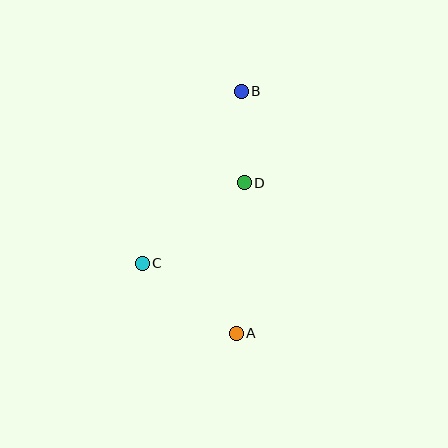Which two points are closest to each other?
Points B and D are closest to each other.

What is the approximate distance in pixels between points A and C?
The distance between A and C is approximately 117 pixels.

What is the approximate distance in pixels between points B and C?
The distance between B and C is approximately 198 pixels.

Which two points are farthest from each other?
Points A and B are farthest from each other.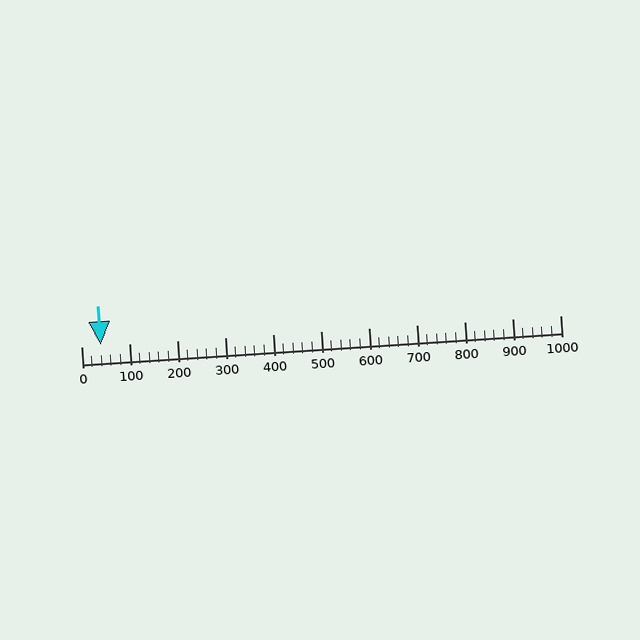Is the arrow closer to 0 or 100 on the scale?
The arrow is closer to 0.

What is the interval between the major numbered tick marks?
The major tick marks are spaced 100 units apart.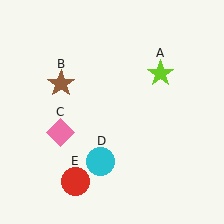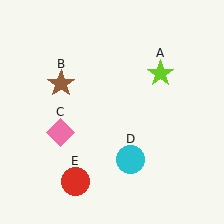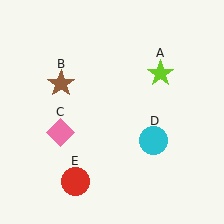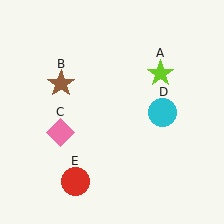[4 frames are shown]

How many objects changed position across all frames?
1 object changed position: cyan circle (object D).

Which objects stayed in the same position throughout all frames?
Lime star (object A) and brown star (object B) and pink diamond (object C) and red circle (object E) remained stationary.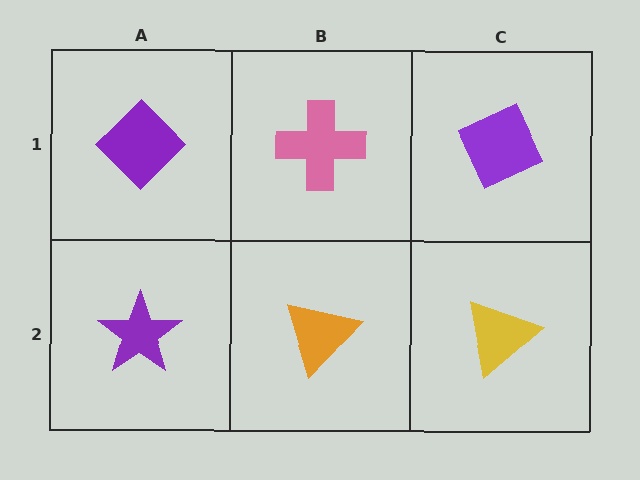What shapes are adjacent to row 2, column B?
A pink cross (row 1, column B), a purple star (row 2, column A), a yellow triangle (row 2, column C).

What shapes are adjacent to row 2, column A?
A purple diamond (row 1, column A), an orange triangle (row 2, column B).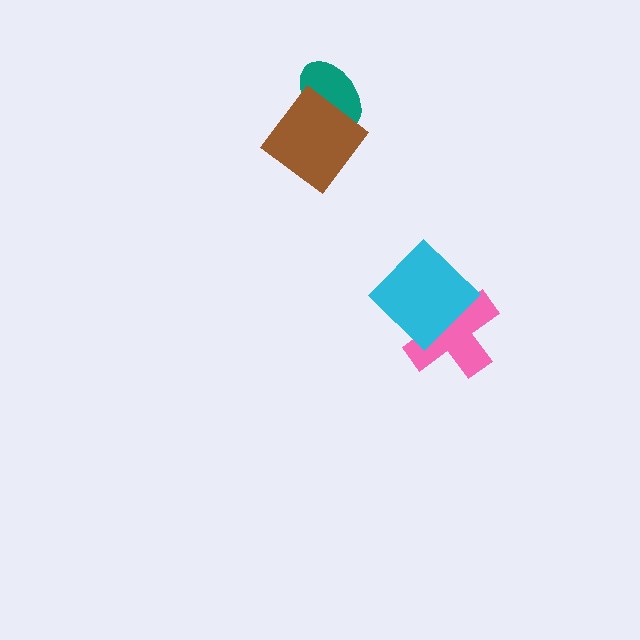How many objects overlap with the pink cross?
1 object overlaps with the pink cross.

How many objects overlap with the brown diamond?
1 object overlaps with the brown diamond.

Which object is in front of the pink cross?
The cyan diamond is in front of the pink cross.